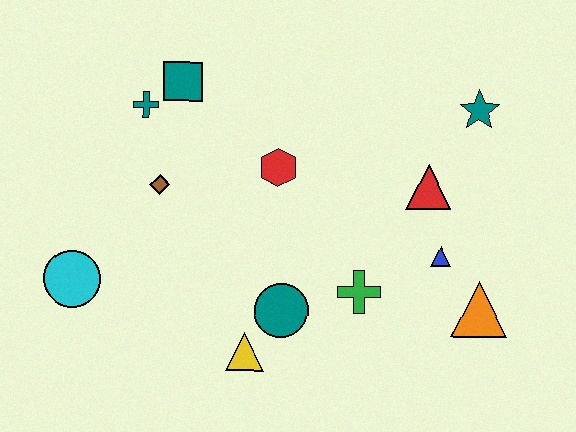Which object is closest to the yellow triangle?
The teal circle is closest to the yellow triangle.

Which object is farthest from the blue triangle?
The cyan circle is farthest from the blue triangle.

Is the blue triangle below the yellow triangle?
No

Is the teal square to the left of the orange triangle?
Yes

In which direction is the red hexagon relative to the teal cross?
The red hexagon is to the right of the teal cross.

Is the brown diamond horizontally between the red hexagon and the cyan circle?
Yes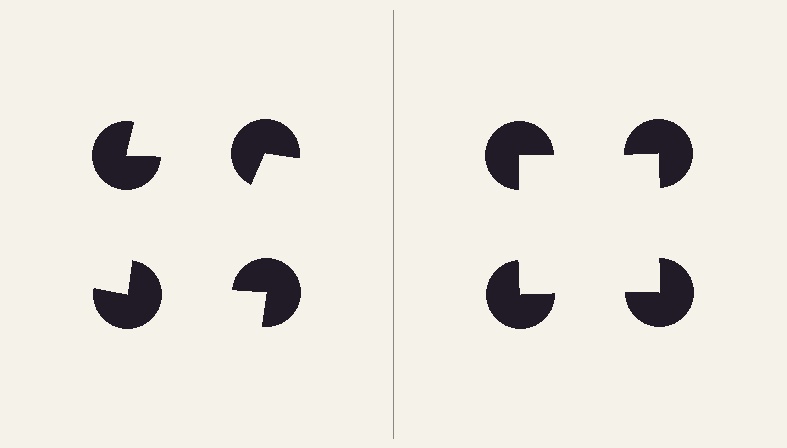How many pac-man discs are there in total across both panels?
8 — 4 on each side.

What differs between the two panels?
The pac-man discs are positioned identically on both sides; only the wedge orientations differ. On the right they align to a square; on the left they are misaligned.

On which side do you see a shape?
An illusory square appears on the right side. On the left side the wedge cuts are rotated, so no coherent shape forms.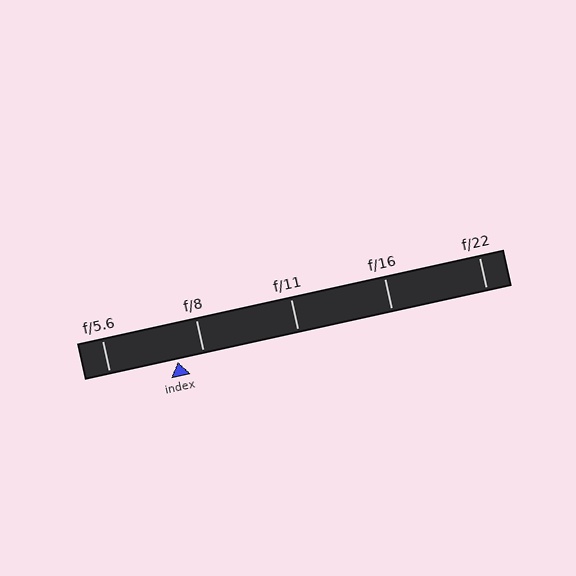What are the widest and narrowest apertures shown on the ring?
The widest aperture shown is f/5.6 and the narrowest is f/22.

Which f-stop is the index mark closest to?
The index mark is closest to f/8.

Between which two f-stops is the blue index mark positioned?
The index mark is between f/5.6 and f/8.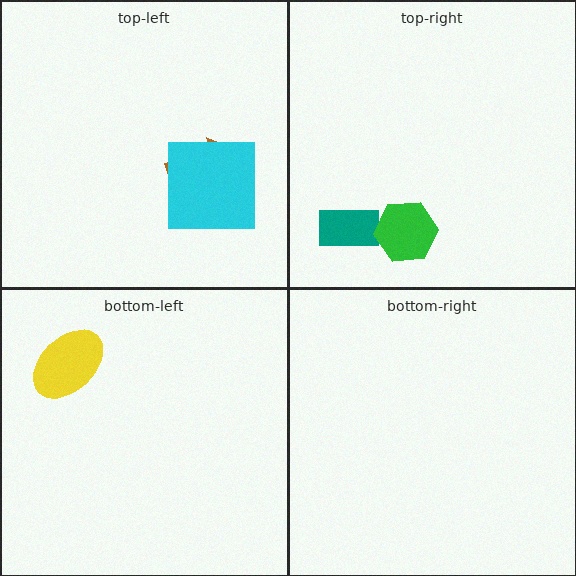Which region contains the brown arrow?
The top-left region.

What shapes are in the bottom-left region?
The yellow ellipse.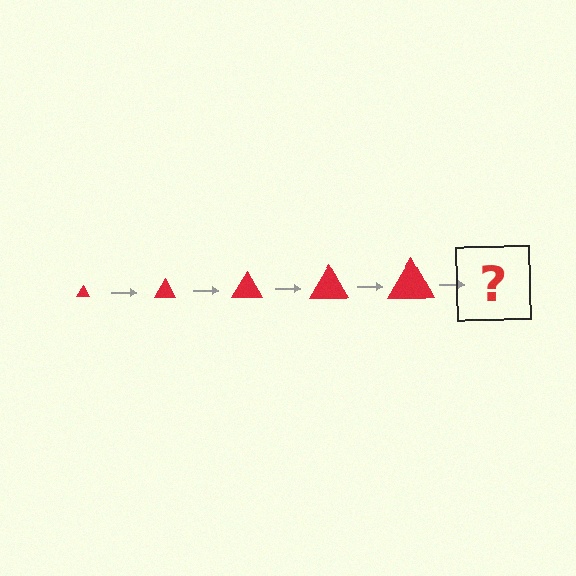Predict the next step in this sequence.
The next step is a red triangle, larger than the previous one.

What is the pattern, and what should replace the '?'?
The pattern is that the triangle gets progressively larger each step. The '?' should be a red triangle, larger than the previous one.